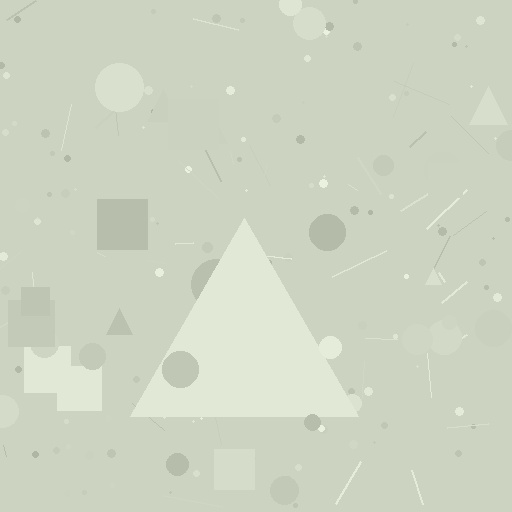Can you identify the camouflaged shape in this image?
The camouflaged shape is a triangle.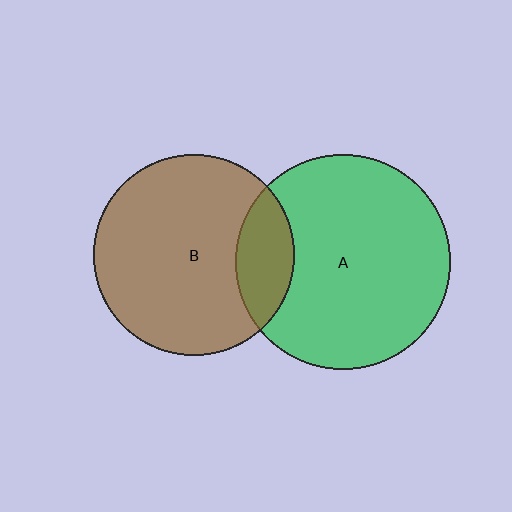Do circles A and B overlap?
Yes.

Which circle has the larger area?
Circle A (green).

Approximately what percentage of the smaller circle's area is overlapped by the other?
Approximately 20%.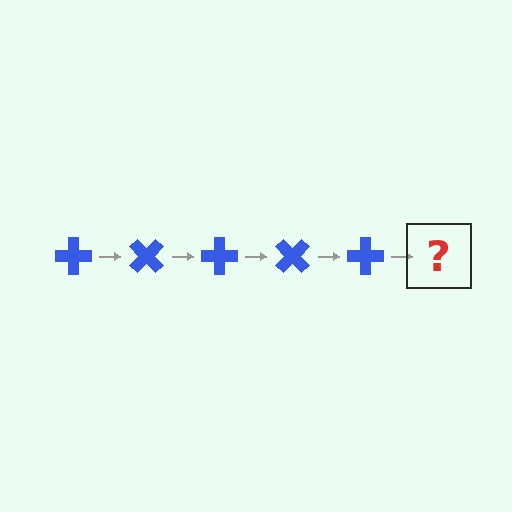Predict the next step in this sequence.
The next step is a blue cross rotated 225 degrees.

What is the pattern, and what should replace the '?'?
The pattern is that the cross rotates 45 degrees each step. The '?' should be a blue cross rotated 225 degrees.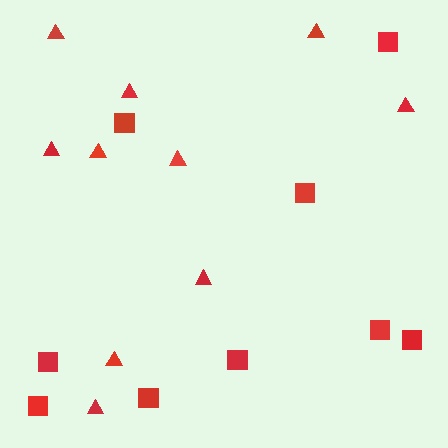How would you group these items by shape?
There are 2 groups: one group of squares (9) and one group of triangles (10).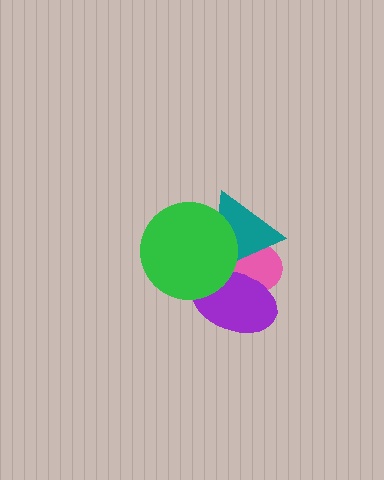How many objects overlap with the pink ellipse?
3 objects overlap with the pink ellipse.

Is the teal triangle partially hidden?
Yes, it is partially covered by another shape.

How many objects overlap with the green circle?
3 objects overlap with the green circle.